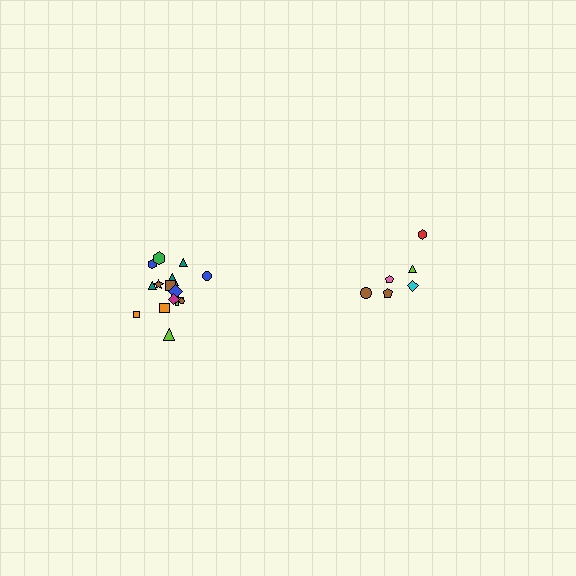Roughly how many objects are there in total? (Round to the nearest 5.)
Roughly 20 objects in total.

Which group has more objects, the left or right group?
The left group.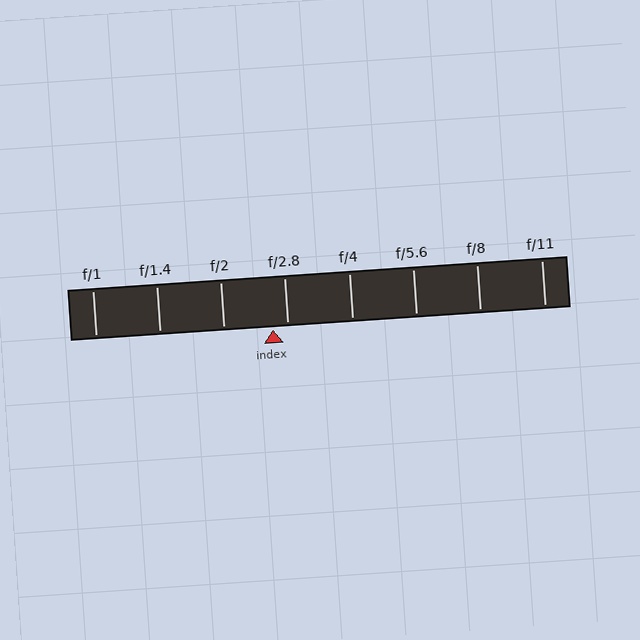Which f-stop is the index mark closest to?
The index mark is closest to f/2.8.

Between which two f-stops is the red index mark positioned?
The index mark is between f/2 and f/2.8.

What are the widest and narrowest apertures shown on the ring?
The widest aperture shown is f/1 and the narrowest is f/11.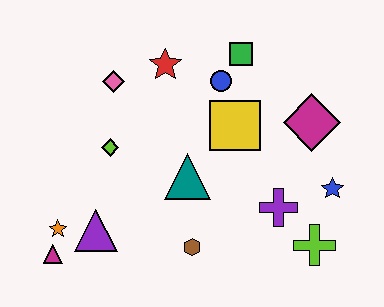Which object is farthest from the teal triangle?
The magenta triangle is farthest from the teal triangle.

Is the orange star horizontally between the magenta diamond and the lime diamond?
No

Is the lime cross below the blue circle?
Yes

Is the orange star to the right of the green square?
No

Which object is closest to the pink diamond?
The red star is closest to the pink diamond.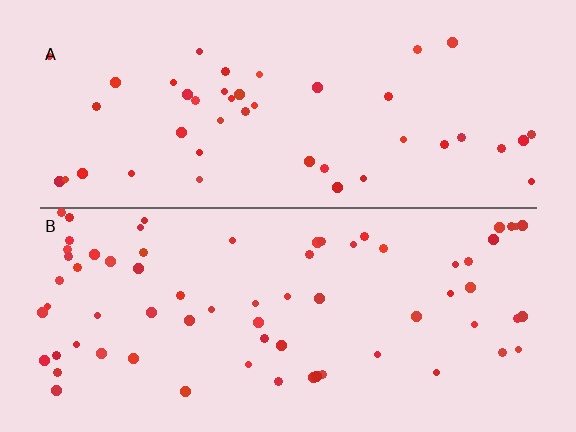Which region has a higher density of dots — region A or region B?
B (the bottom).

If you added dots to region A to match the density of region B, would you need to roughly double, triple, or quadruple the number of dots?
Approximately double.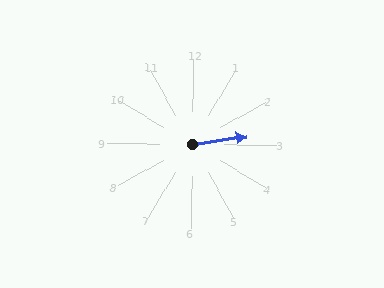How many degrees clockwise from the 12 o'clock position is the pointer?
Approximately 81 degrees.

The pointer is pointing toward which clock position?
Roughly 3 o'clock.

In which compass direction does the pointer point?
East.